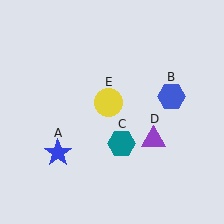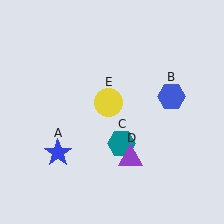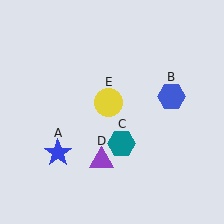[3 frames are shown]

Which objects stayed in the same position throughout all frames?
Blue star (object A) and blue hexagon (object B) and teal hexagon (object C) and yellow circle (object E) remained stationary.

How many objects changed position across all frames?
1 object changed position: purple triangle (object D).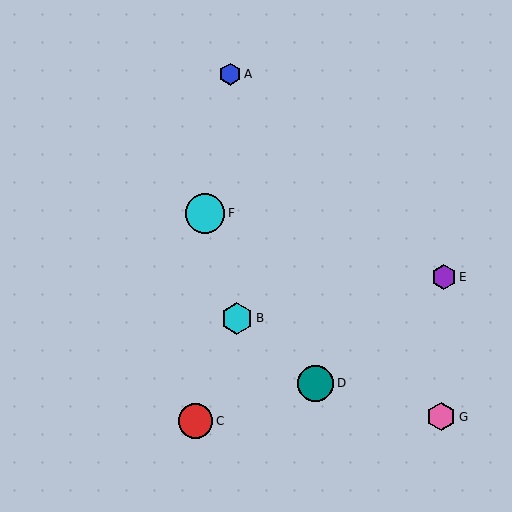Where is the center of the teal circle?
The center of the teal circle is at (316, 383).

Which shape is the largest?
The cyan circle (labeled F) is the largest.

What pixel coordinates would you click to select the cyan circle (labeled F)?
Click at (205, 213) to select the cyan circle F.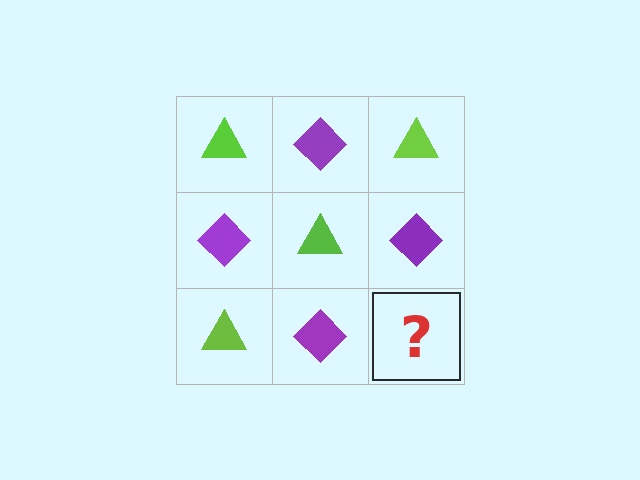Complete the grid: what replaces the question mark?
The question mark should be replaced with a lime triangle.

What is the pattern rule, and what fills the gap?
The rule is that it alternates lime triangle and purple diamond in a checkerboard pattern. The gap should be filled with a lime triangle.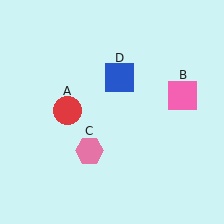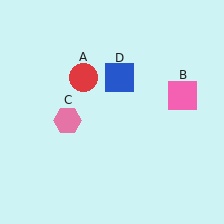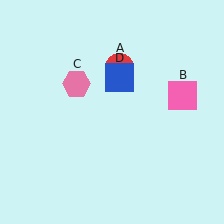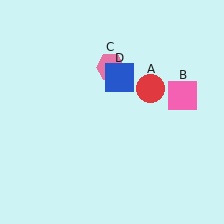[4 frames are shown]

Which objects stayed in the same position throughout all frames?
Pink square (object B) and blue square (object D) remained stationary.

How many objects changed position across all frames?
2 objects changed position: red circle (object A), pink hexagon (object C).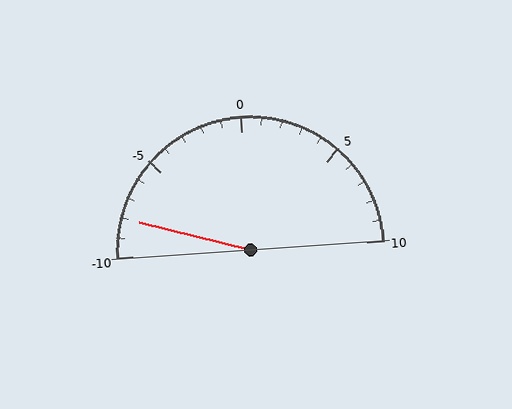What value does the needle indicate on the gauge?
The needle indicates approximately -8.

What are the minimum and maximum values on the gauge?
The gauge ranges from -10 to 10.